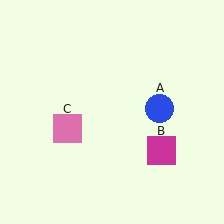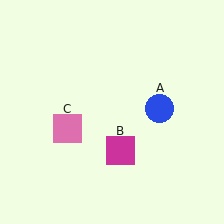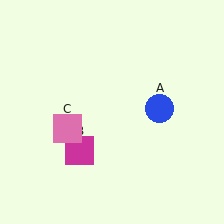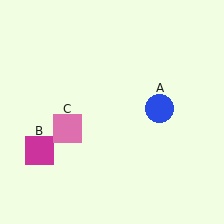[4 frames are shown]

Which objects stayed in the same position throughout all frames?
Blue circle (object A) and pink square (object C) remained stationary.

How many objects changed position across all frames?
1 object changed position: magenta square (object B).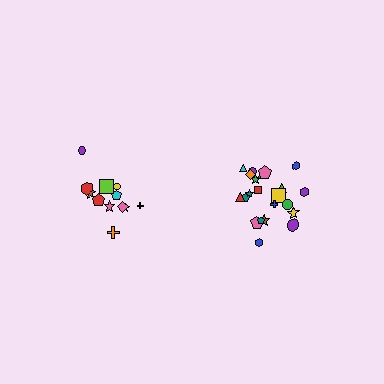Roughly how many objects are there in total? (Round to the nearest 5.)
Roughly 35 objects in total.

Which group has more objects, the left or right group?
The right group.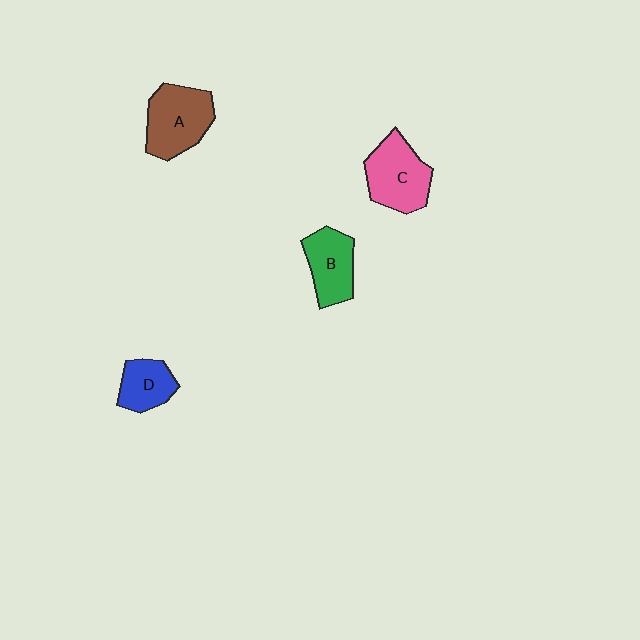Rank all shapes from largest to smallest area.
From largest to smallest: A (brown), C (pink), B (green), D (blue).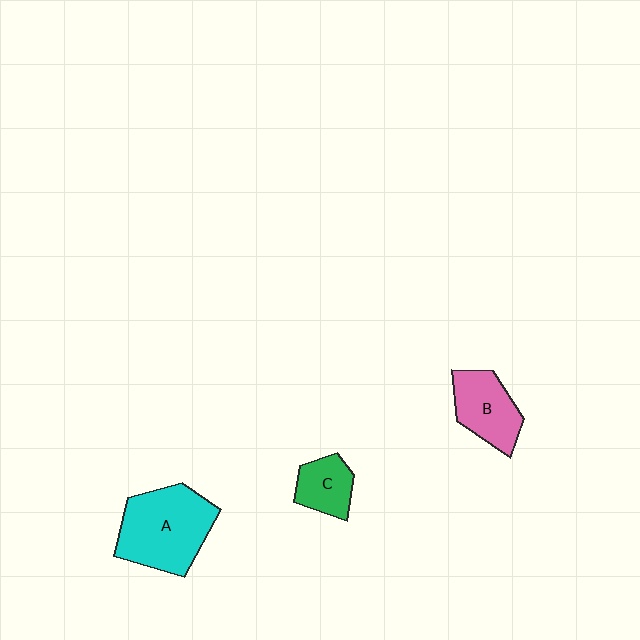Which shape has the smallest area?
Shape C (green).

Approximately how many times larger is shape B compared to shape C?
Approximately 1.4 times.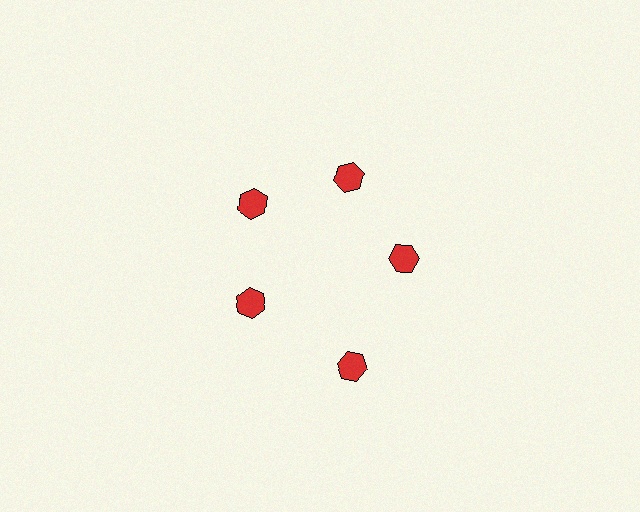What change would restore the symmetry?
The symmetry would be restored by moving it inward, back onto the ring so that all 5 hexagons sit at equal angles and equal distance from the center.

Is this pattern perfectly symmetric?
No. The 5 red hexagons are arranged in a ring, but one element near the 5 o'clock position is pushed outward from the center, breaking the 5-fold rotational symmetry.